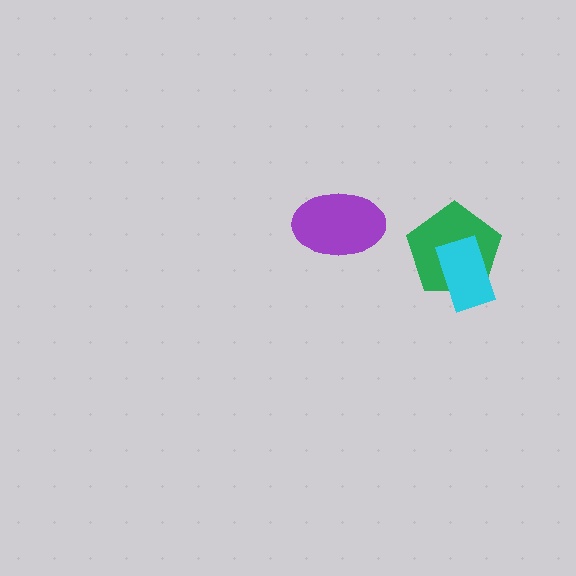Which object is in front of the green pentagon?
The cyan rectangle is in front of the green pentagon.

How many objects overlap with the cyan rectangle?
1 object overlaps with the cyan rectangle.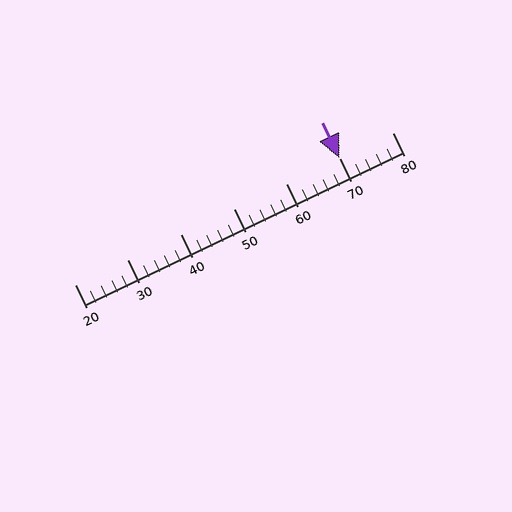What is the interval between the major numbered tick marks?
The major tick marks are spaced 10 units apart.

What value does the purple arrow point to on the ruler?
The purple arrow points to approximately 70.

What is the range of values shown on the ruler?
The ruler shows values from 20 to 80.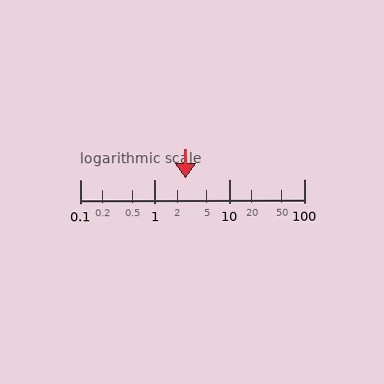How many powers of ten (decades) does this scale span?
The scale spans 3 decades, from 0.1 to 100.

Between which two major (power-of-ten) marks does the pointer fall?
The pointer is between 1 and 10.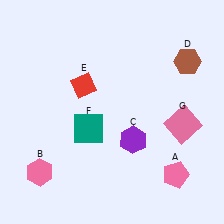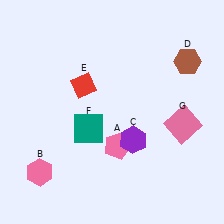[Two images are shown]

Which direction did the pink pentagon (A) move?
The pink pentagon (A) moved left.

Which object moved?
The pink pentagon (A) moved left.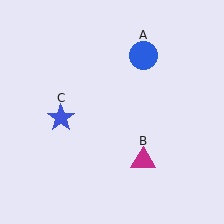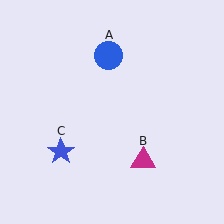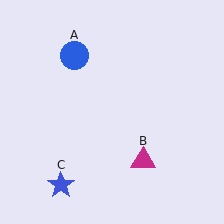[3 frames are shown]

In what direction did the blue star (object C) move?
The blue star (object C) moved down.